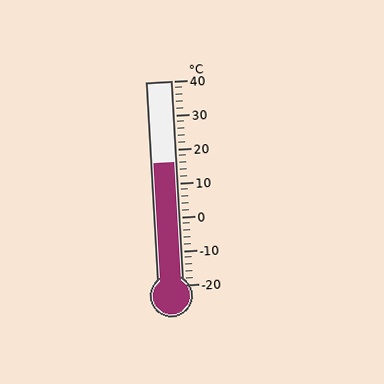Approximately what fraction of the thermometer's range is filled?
The thermometer is filled to approximately 60% of its range.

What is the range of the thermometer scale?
The thermometer scale ranges from -20°C to 40°C.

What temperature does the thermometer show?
The thermometer shows approximately 16°C.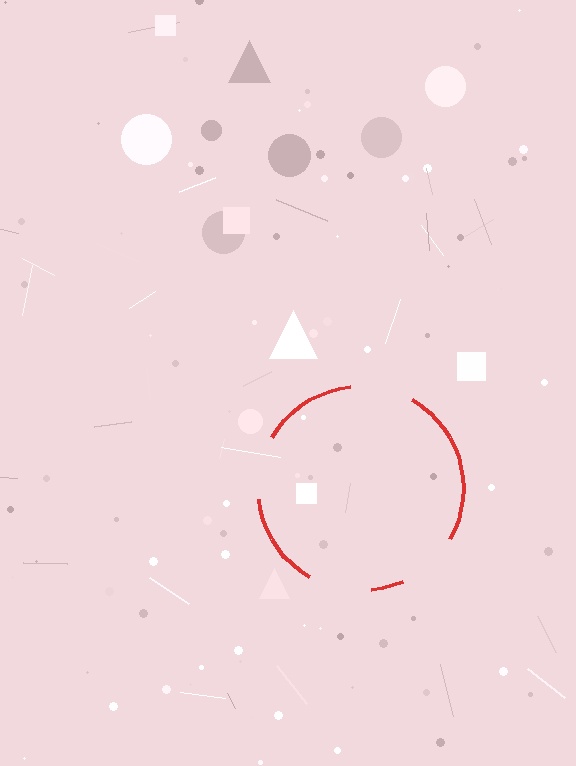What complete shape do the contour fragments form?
The contour fragments form a circle.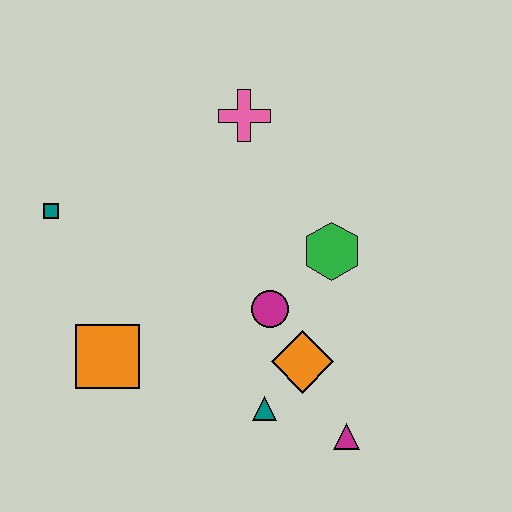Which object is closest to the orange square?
The teal square is closest to the orange square.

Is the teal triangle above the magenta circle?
No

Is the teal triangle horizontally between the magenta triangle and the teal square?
Yes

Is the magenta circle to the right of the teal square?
Yes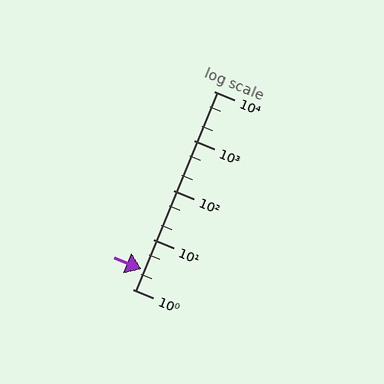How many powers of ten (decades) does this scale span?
The scale spans 4 decades, from 1 to 10000.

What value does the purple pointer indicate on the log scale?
The pointer indicates approximately 2.5.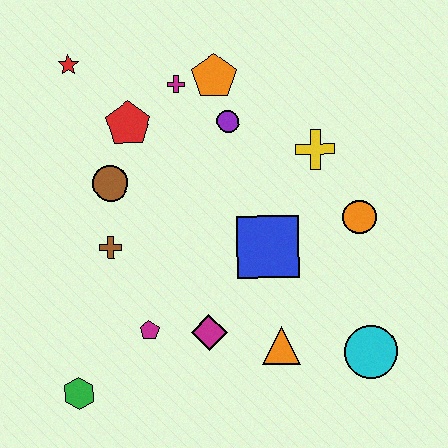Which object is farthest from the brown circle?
The cyan circle is farthest from the brown circle.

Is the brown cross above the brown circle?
No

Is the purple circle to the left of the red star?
No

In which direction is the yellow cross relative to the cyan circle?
The yellow cross is above the cyan circle.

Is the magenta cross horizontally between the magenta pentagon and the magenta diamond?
Yes